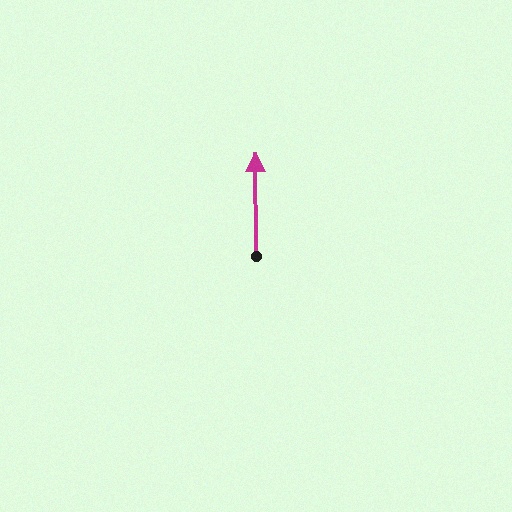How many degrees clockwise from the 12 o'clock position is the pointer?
Approximately 360 degrees.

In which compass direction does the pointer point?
North.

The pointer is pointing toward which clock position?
Roughly 12 o'clock.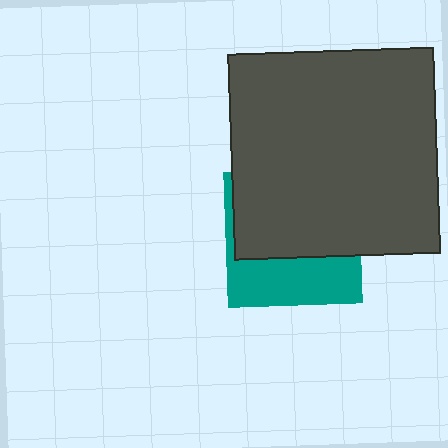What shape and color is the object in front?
The object in front is a dark gray square.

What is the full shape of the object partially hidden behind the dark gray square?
The partially hidden object is a teal square.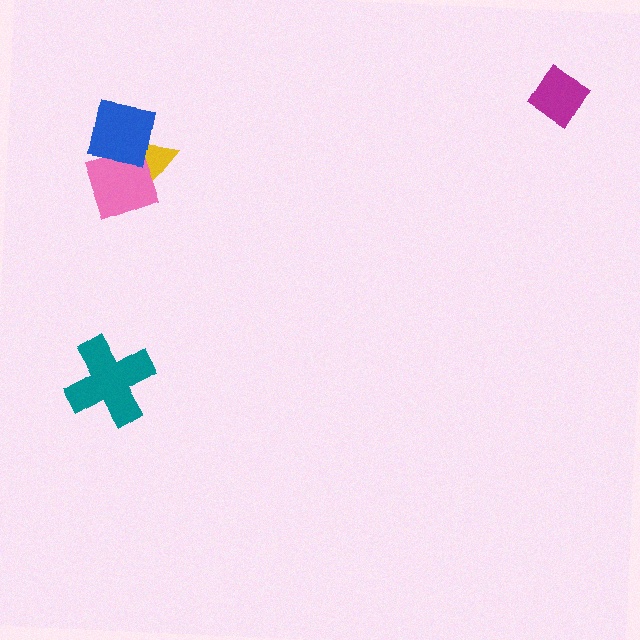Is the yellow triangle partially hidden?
Yes, it is partially covered by another shape.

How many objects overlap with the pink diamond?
2 objects overlap with the pink diamond.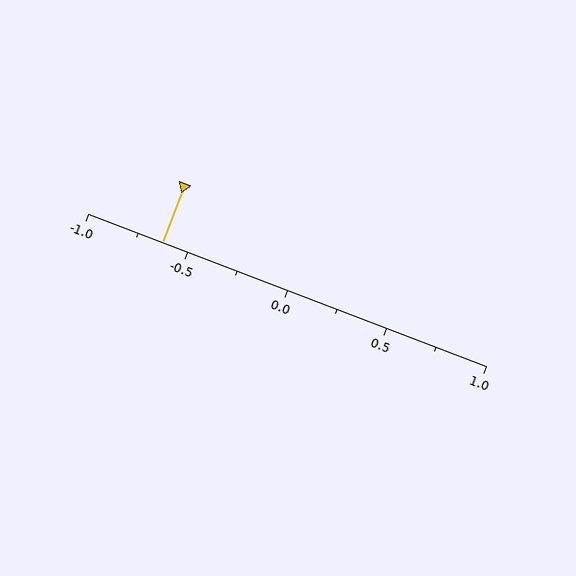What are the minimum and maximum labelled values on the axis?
The axis runs from -1.0 to 1.0.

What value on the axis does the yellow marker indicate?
The marker indicates approximately -0.62.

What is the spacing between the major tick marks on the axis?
The major ticks are spaced 0.5 apart.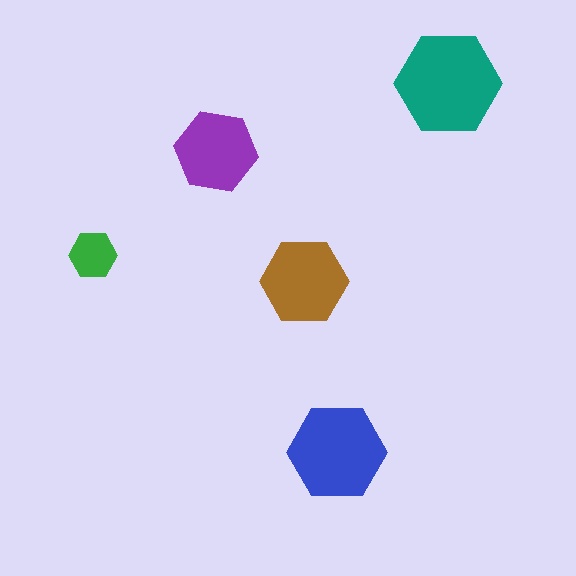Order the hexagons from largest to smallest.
the teal one, the blue one, the brown one, the purple one, the green one.